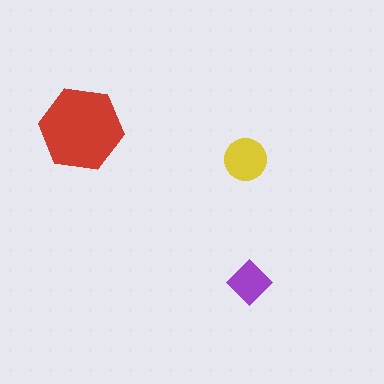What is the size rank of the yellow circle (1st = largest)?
2nd.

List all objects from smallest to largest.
The purple diamond, the yellow circle, the red hexagon.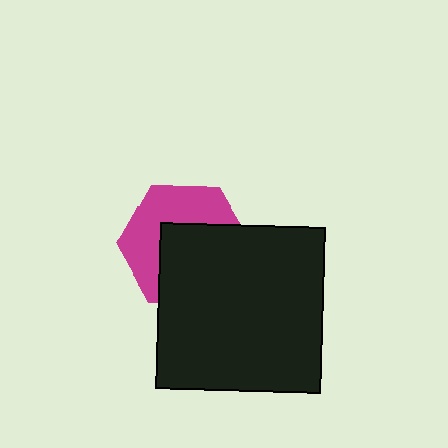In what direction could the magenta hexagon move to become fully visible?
The magenta hexagon could move toward the upper-left. That would shift it out from behind the black square entirely.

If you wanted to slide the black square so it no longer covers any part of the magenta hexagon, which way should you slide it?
Slide it toward the lower-right — that is the most direct way to separate the two shapes.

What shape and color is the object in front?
The object in front is a black square.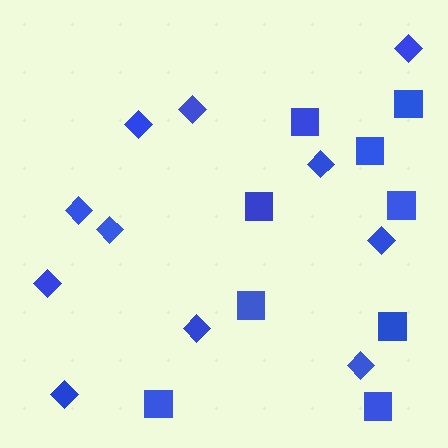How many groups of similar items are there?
There are 2 groups: one group of squares (9) and one group of diamonds (11).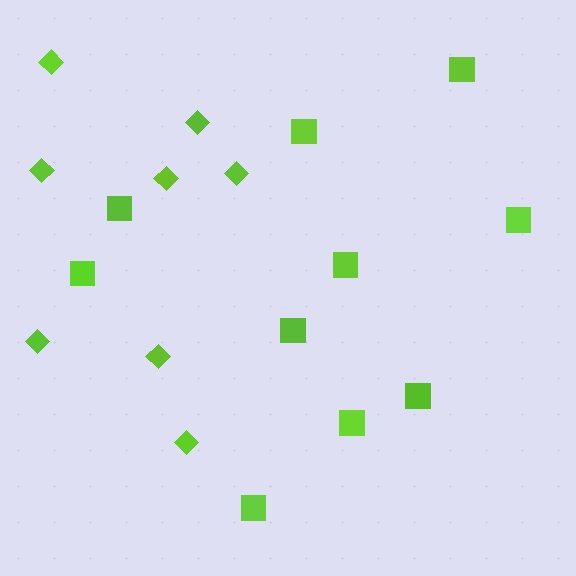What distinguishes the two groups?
There are 2 groups: one group of diamonds (8) and one group of squares (10).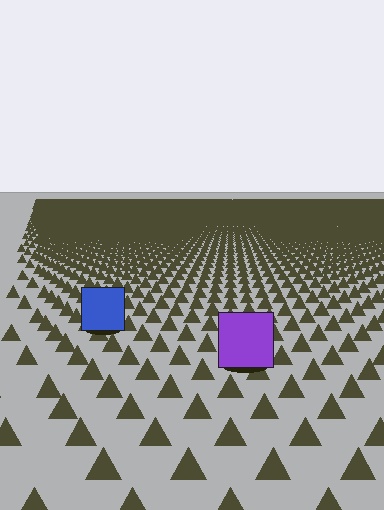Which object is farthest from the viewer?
The blue square is farthest from the viewer. It appears smaller and the ground texture around it is denser.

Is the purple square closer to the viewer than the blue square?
Yes. The purple square is closer — you can tell from the texture gradient: the ground texture is coarser near it.